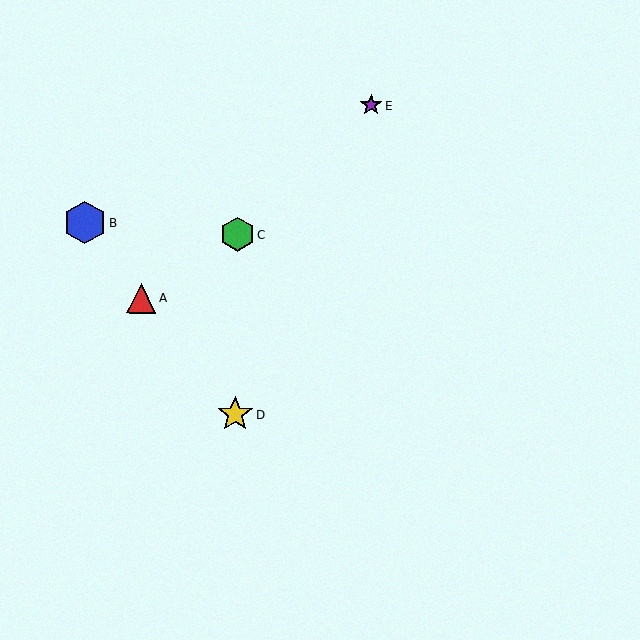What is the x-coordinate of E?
Object E is at x≈371.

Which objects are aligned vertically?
Objects C, D are aligned vertically.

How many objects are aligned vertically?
2 objects (C, D) are aligned vertically.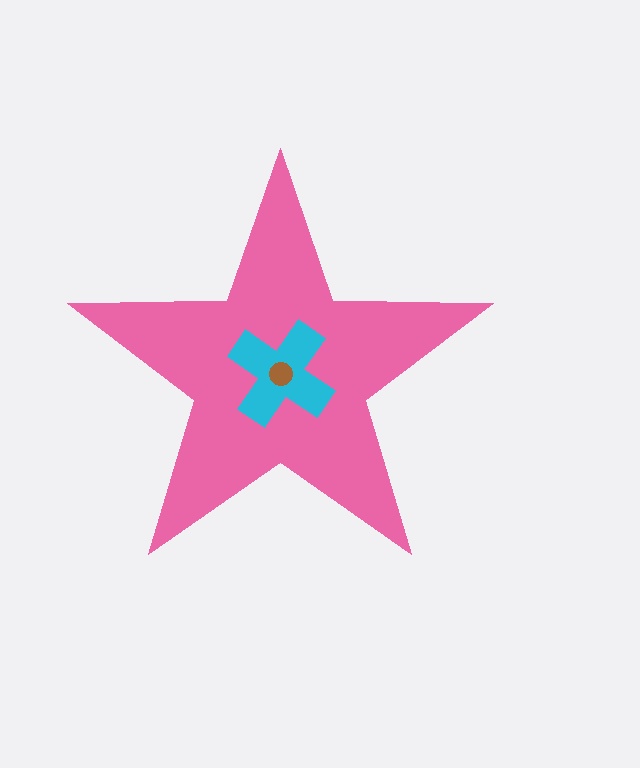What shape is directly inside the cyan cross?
The brown circle.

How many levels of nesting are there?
3.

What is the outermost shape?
The pink star.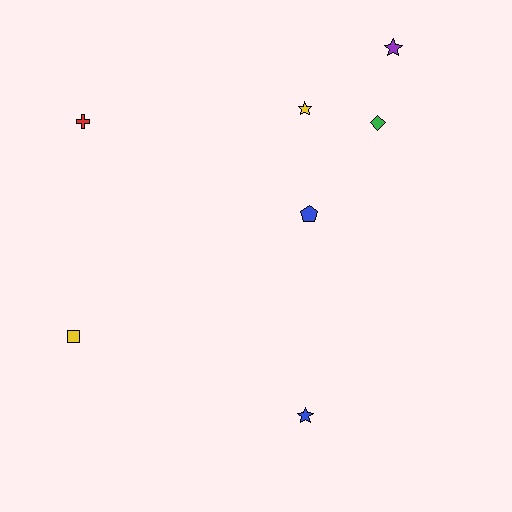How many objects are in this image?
There are 7 objects.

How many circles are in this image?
There are no circles.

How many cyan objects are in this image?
There are no cyan objects.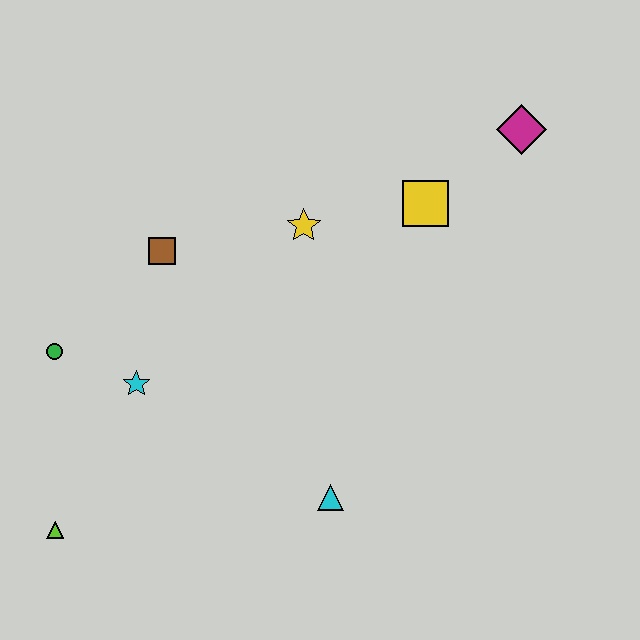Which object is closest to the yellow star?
The yellow square is closest to the yellow star.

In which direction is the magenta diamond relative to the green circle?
The magenta diamond is to the right of the green circle.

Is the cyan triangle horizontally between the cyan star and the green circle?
No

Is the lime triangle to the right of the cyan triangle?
No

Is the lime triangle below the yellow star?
Yes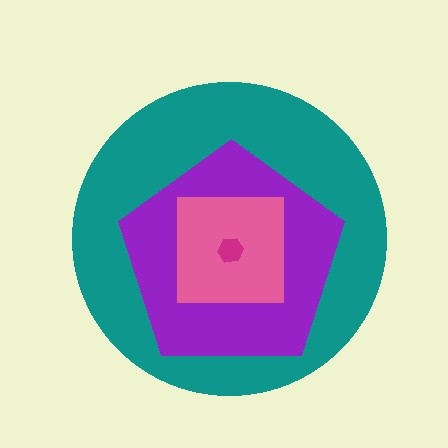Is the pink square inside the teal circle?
Yes.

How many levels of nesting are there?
4.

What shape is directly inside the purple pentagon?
The pink square.